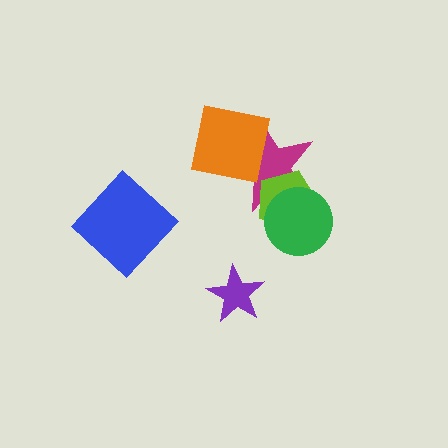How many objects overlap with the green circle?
2 objects overlap with the green circle.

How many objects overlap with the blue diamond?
0 objects overlap with the blue diamond.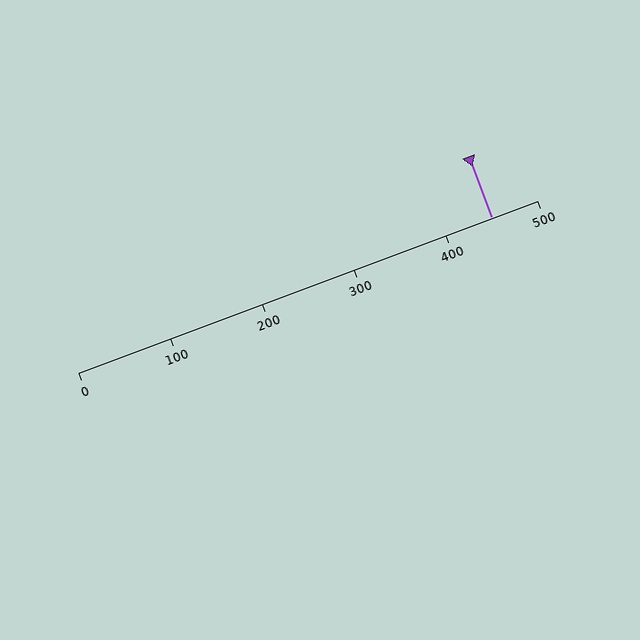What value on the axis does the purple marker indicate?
The marker indicates approximately 450.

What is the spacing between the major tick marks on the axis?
The major ticks are spaced 100 apart.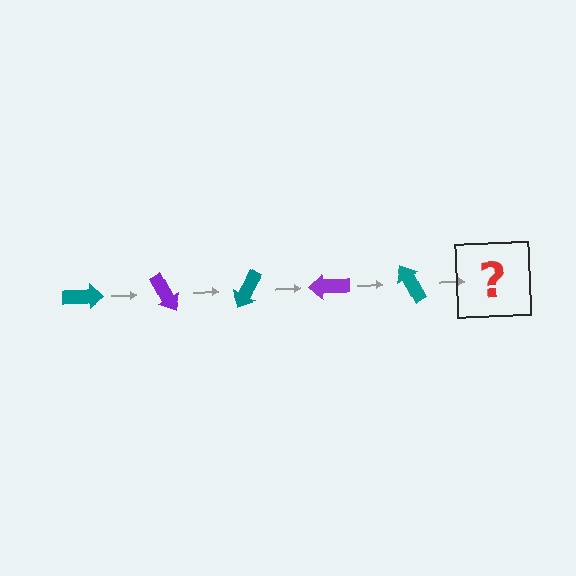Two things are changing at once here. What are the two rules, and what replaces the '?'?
The two rules are that it rotates 60 degrees each step and the color cycles through teal and purple. The '?' should be a purple arrow, rotated 300 degrees from the start.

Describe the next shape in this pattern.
It should be a purple arrow, rotated 300 degrees from the start.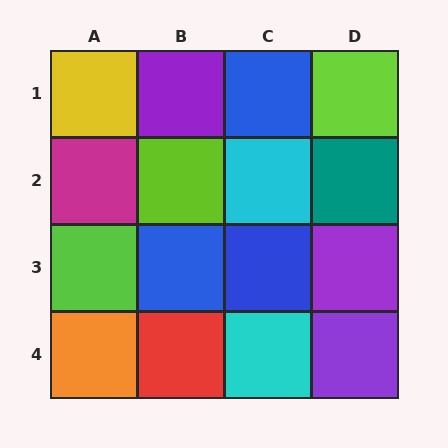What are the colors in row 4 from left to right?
Orange, red, cyan, purple.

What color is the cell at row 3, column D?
Purple.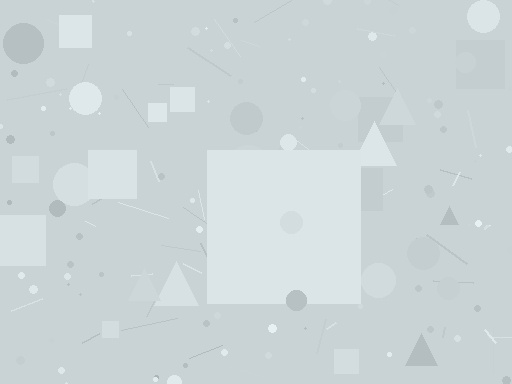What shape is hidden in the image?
A square is hidden in the image.